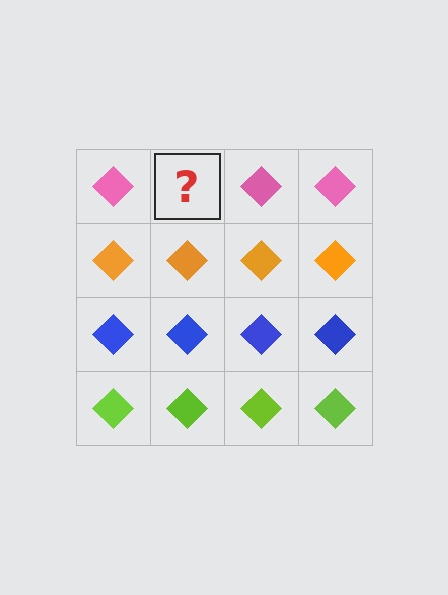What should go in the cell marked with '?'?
The missing cell should contain a pink diamond.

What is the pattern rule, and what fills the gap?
The rule is that each row has a consistent color. The gap should be filled with a pink diamond.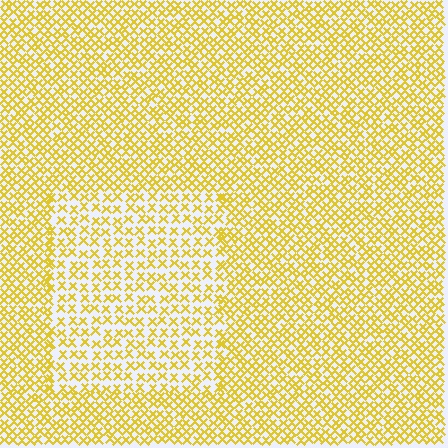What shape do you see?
I see a rectangle.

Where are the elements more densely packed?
The elements are more densely packed outside the rectangle boundary.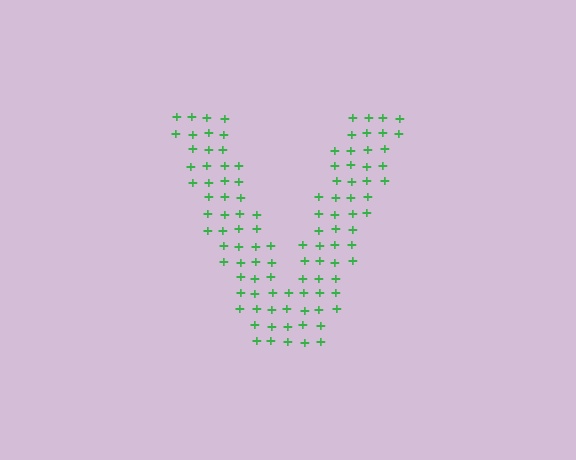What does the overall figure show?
The overall figure shows the letter V.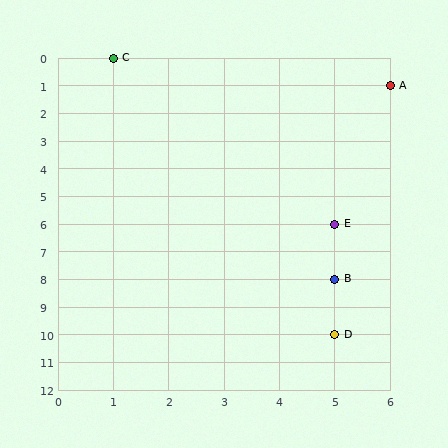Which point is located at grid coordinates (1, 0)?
Point C is at (1, 0).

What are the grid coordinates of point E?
Point E is at grid coordinates (5, 6).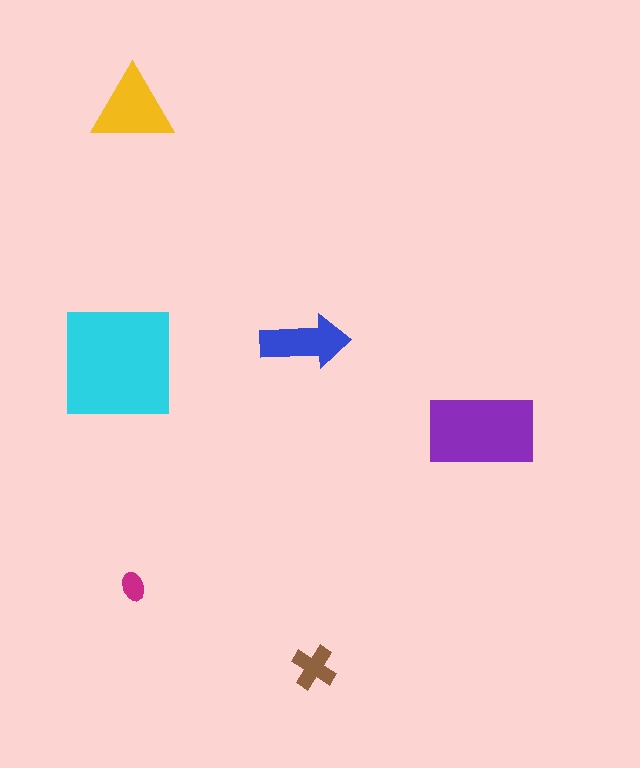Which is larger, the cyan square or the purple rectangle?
The cyan square.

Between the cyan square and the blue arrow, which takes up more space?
The cyan square.